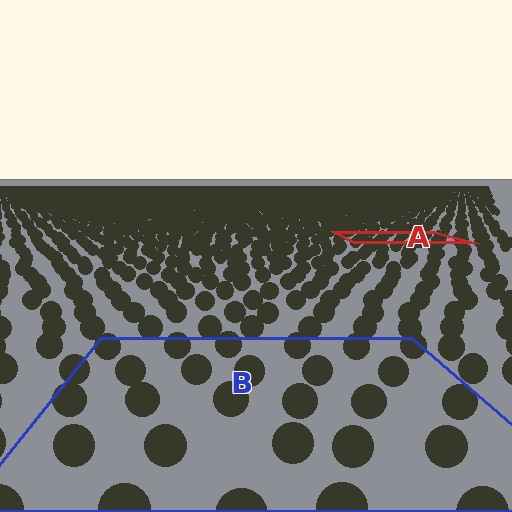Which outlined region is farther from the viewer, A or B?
Region A is farther from the viewer — the texture elements inside it appear smaller and more densely packed.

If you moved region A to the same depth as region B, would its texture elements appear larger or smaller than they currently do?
They would appear larger. At a closer depth, the same texture elements are projected at a bigger on-screen size.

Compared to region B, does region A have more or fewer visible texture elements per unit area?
Region A has more texture elements per unit area — they are packed more densely because it is farther away.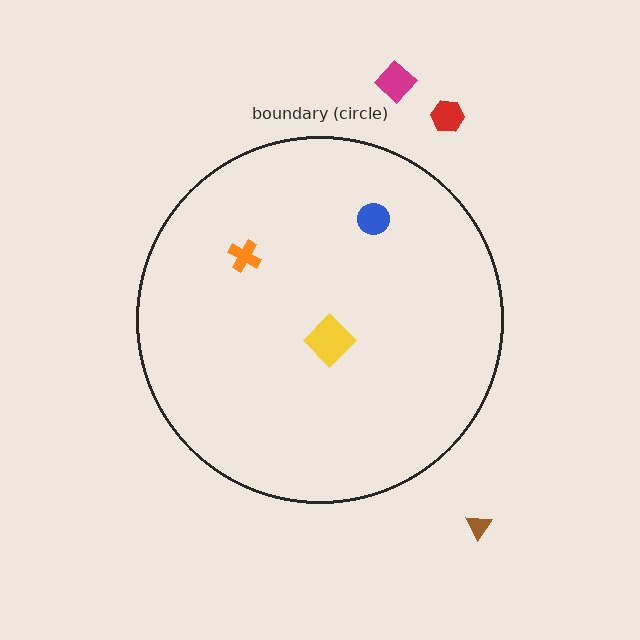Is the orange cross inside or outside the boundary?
Inside.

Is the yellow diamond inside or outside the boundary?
Inside.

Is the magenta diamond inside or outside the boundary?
Outside.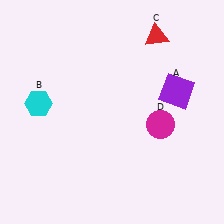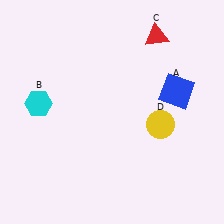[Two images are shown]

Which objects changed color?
A changed from purple to blue. D changed from magenta to yellow.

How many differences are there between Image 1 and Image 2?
There are 2 differences between the two images.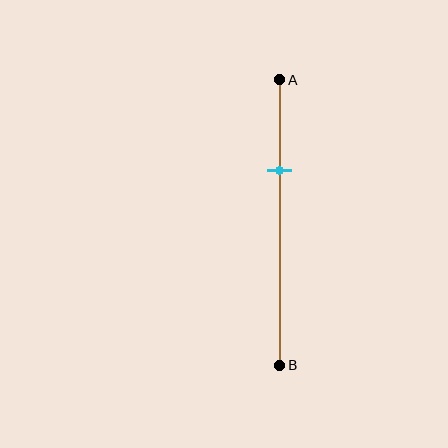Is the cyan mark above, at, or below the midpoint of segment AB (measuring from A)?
The cyan mark is above the midpoint of segment AB.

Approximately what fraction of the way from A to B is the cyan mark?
The cyan mark is approximately 30% of the way from A to B.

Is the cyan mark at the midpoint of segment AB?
No, the mark is at about 30% from A, not at the 50% midpoint.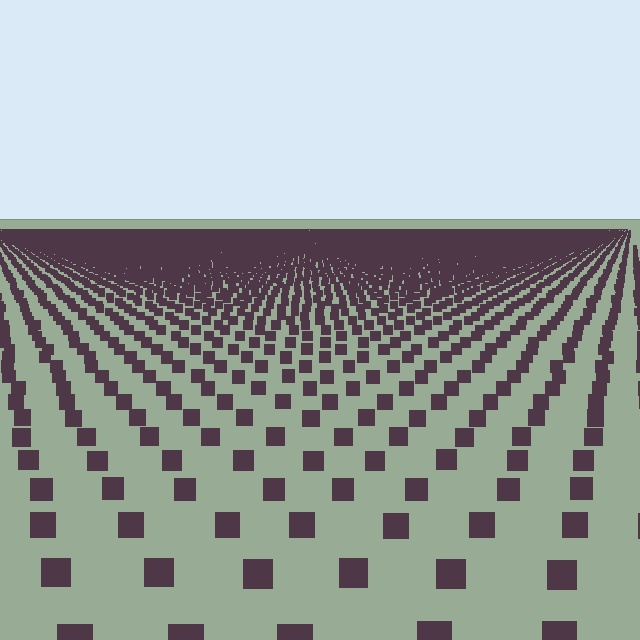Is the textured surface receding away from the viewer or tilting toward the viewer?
The surface is receding away from the viewer. Texture elements get smaller and denser toward the top.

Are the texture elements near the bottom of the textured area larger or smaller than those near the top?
Larger. Near the bottom, elements are closer to the viewer and appear at a bigger on-screen size.